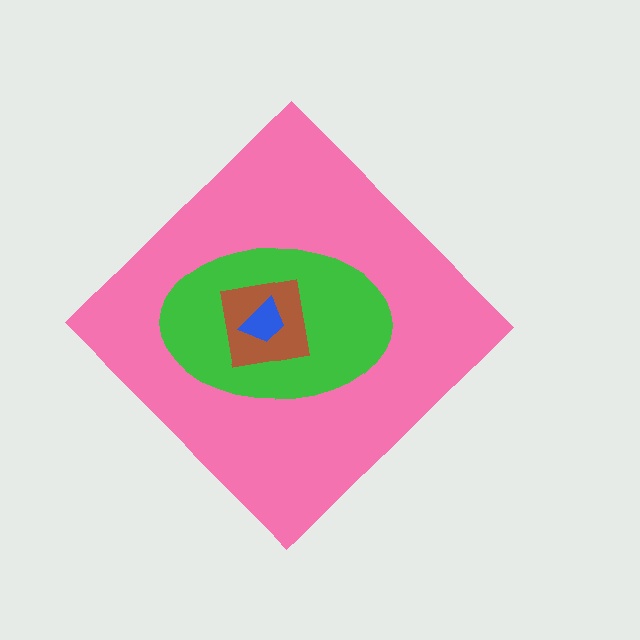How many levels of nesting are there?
4.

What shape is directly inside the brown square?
The blue trapezoid.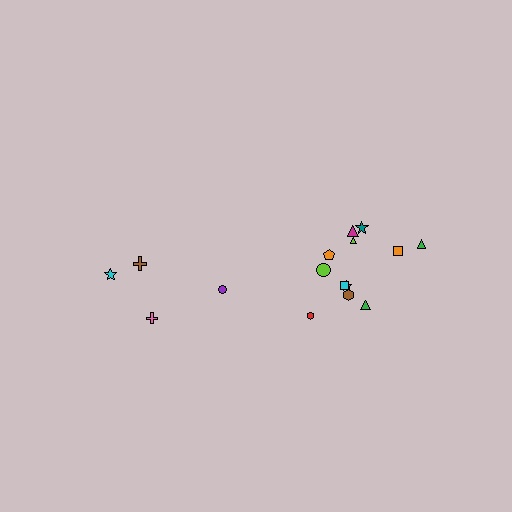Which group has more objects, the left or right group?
The right group.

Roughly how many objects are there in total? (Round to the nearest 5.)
Roughly 15 objects in total.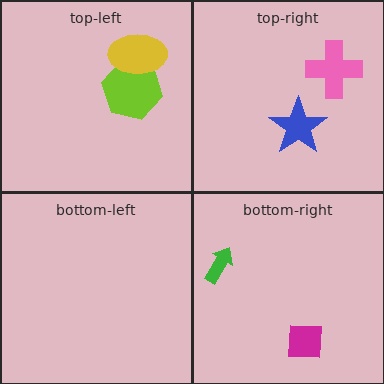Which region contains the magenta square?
The bottom-right region.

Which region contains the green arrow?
The bottom-right region.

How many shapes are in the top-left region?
2.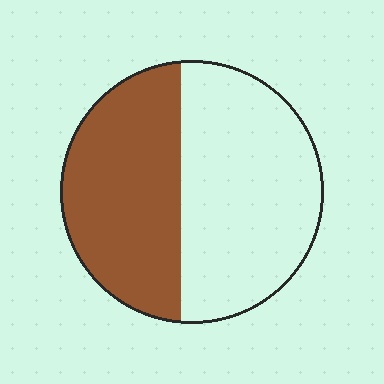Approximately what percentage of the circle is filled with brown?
Approximately 45%.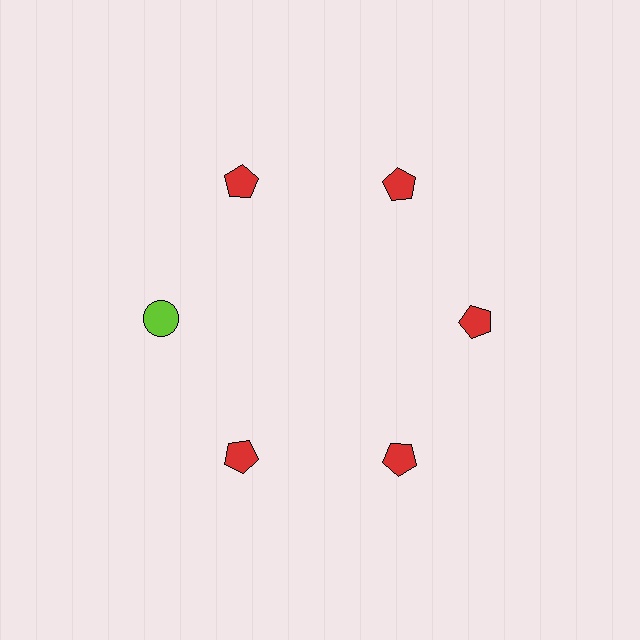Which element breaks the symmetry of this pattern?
The lime circle at roughly the 9 o'clock position breaks the symmetry. All other shapes are red pentagons.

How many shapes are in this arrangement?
There are 6 shapes arranged in a ring pattern.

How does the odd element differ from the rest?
It differs in both color (lime instead of red) and shape (circle instead of pentagon).